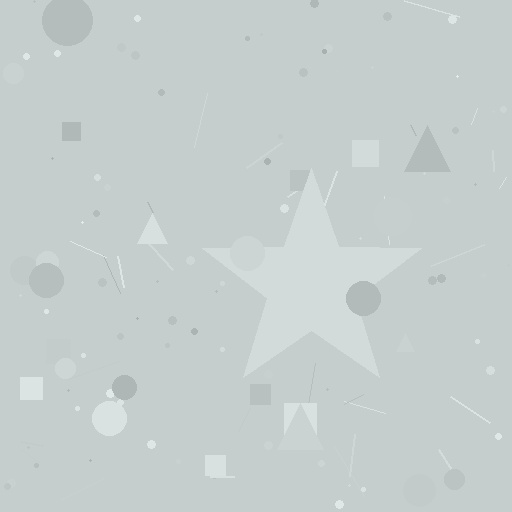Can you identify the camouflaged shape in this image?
The camouflaged shape is a star.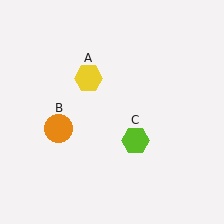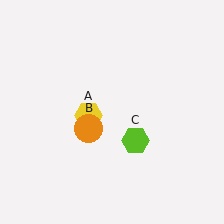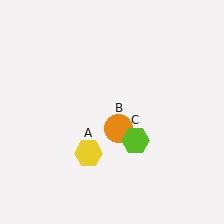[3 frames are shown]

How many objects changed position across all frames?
2 objects changed position: yellow hexagon (object A), orange circle (object B).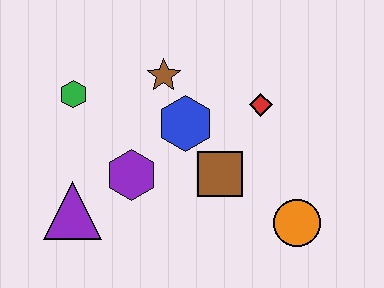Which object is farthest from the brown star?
The orange circle is farthest from the brown star.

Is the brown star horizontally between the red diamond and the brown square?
No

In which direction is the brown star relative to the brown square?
The brown star is above the brown square.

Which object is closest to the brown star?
The blue hexagon is closest to the brown star.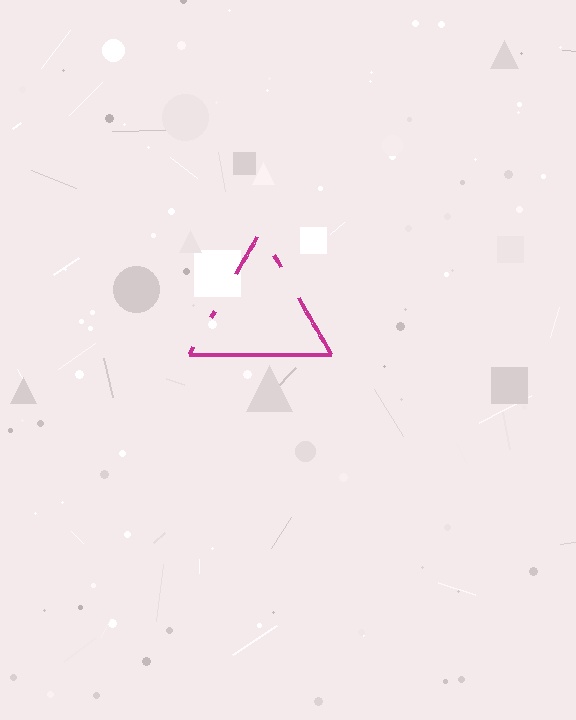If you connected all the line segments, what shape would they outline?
They would outline a triangle.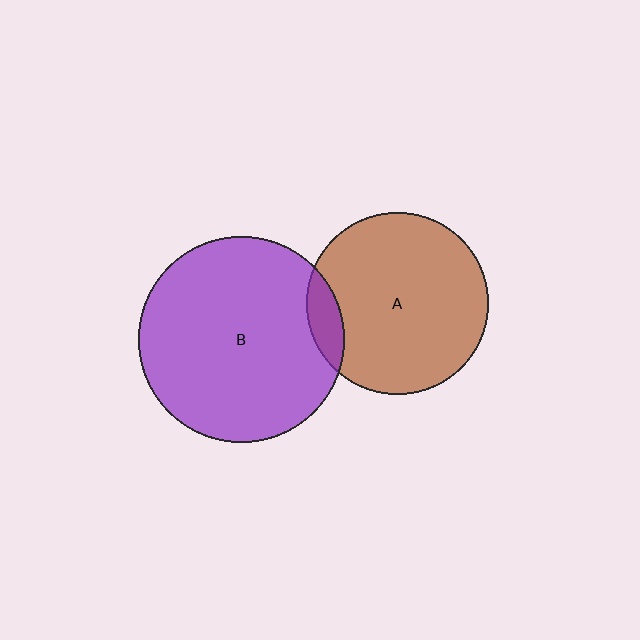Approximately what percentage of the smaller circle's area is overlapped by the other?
Approximately 10%.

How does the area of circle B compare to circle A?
Approximately 1.3 times.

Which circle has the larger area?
Circle B (purple).